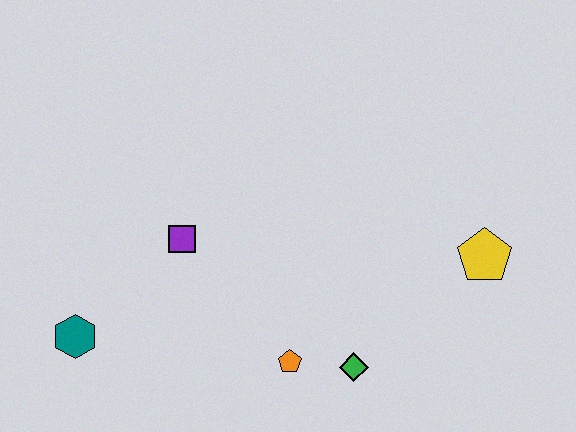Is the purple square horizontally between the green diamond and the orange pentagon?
No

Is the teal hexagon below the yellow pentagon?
Yes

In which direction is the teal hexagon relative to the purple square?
The teal hexagon is to the left of the purple square.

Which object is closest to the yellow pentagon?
The green diamond is closest to the yellow pentagon.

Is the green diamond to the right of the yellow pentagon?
No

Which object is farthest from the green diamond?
The teal hexagon is farthest from the green diamond.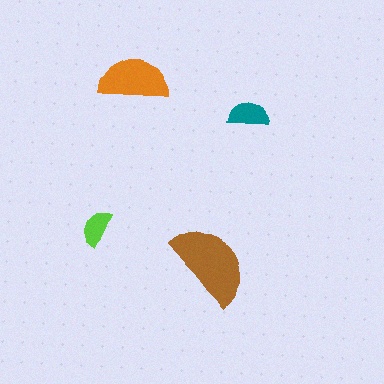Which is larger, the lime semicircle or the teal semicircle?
The teal one.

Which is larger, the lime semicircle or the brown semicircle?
The brown one.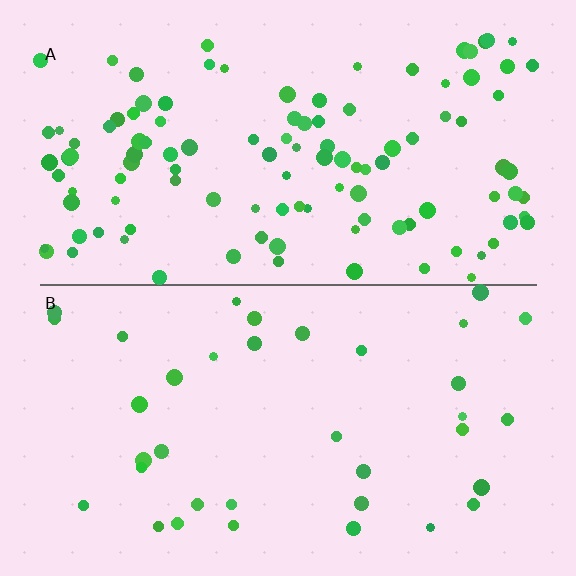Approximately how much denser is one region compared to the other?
Approximately 3.1× — region A over region B.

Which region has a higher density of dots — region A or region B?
A (the top).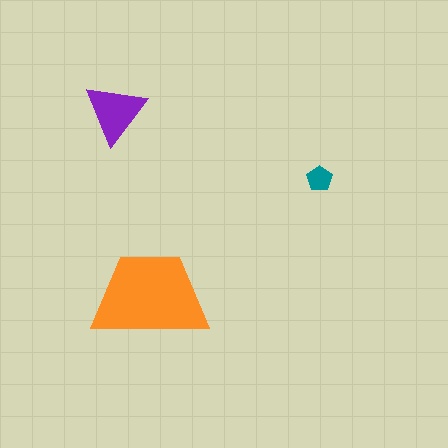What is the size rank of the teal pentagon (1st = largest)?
3rd.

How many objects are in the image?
There are 3 objects in the image.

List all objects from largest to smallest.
The orange trapezoid, the purple triangle, the teal pentagon.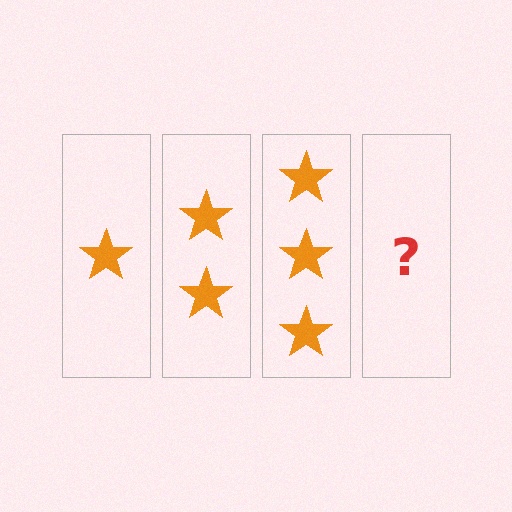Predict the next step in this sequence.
The next step is 4 stars.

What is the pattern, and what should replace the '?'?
The pattern is that each step adds one more star. The '?' should be 4 stars.